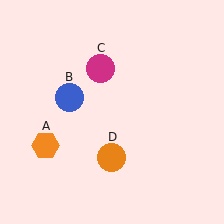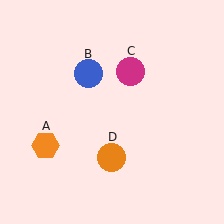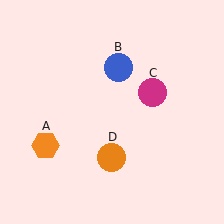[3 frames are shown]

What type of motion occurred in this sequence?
The blue circle (object B), magenta circle (object C) rotated clockwise around the center of the scene.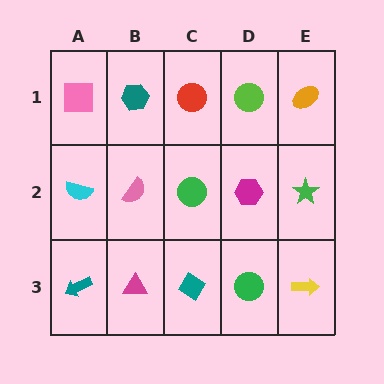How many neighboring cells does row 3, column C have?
3.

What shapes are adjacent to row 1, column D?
A magenta hexagon (row 2, column D), a red circle (row 1, column C), an orange ellipse (row 1, column E).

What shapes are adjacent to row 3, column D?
A magenta hexagon (row 2, column D), a teal diamond (row 3, column C), a yellow arrow (row 3, column E).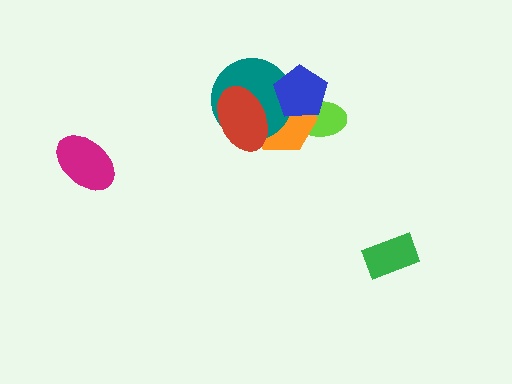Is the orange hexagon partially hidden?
Yes, it is partially covered by another shape.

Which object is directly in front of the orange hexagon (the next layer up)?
The teal circle is directly in front of the orange hexagon.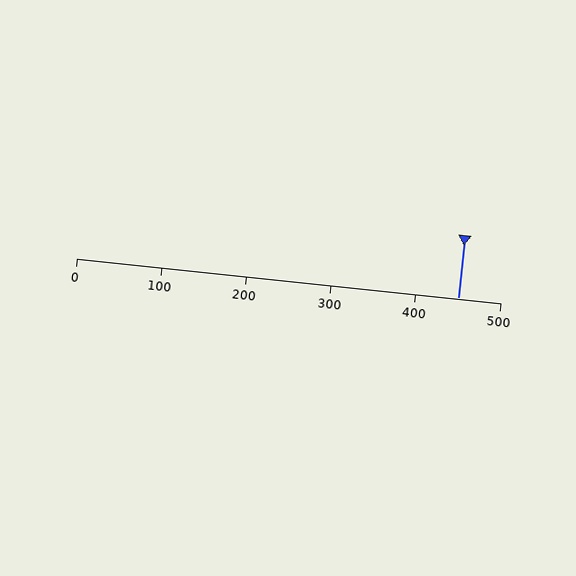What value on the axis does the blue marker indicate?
The marker indicates approximately 450.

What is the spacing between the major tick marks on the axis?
The major ticks are spaced 100 apart.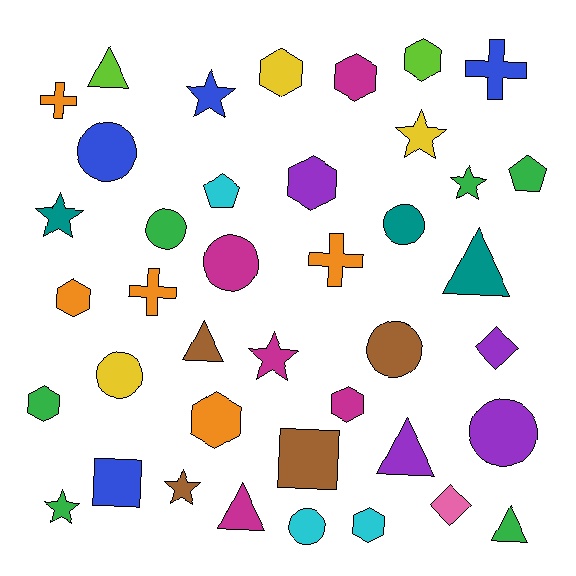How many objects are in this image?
There are 40 objects.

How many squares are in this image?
There are 2 squares.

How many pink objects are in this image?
There is 1 pink object.